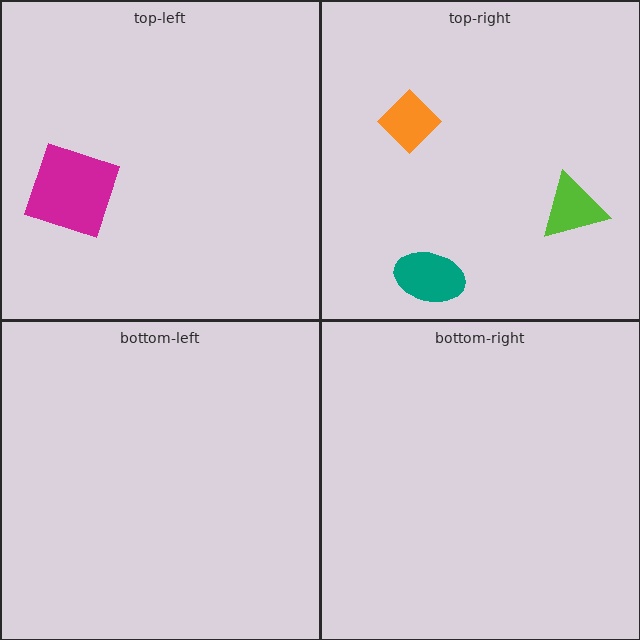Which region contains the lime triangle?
The top-right region.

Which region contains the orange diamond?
The top-right region.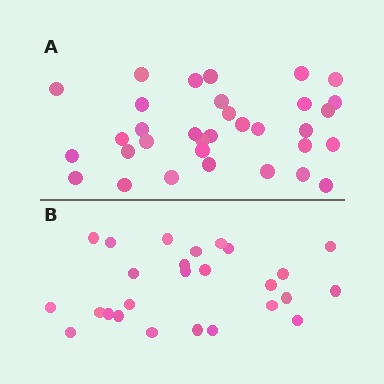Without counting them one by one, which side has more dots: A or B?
Region A (the top region) has more dots.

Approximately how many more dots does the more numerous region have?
Region A has roughly 8 or so more dots than region B.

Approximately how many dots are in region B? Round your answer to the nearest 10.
About 30 dots. (The exact count is 26, which rounds to 30.)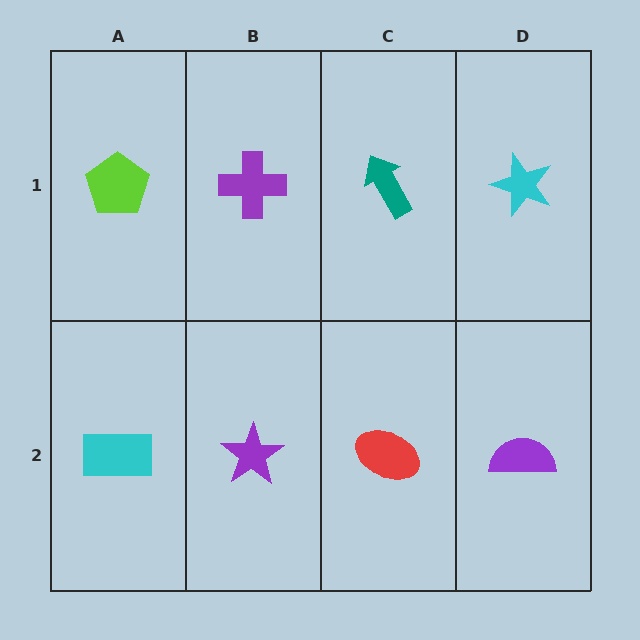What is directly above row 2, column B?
A purple cross.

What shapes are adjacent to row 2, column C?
A teal arrow (row 1, column C), a purple star (row 2, column B), a purple semicircle (row 2, column D).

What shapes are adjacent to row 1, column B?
A purple star (row 2, column B), a lime pentagon (row 1, column A), a teal arrow (row 1, column C).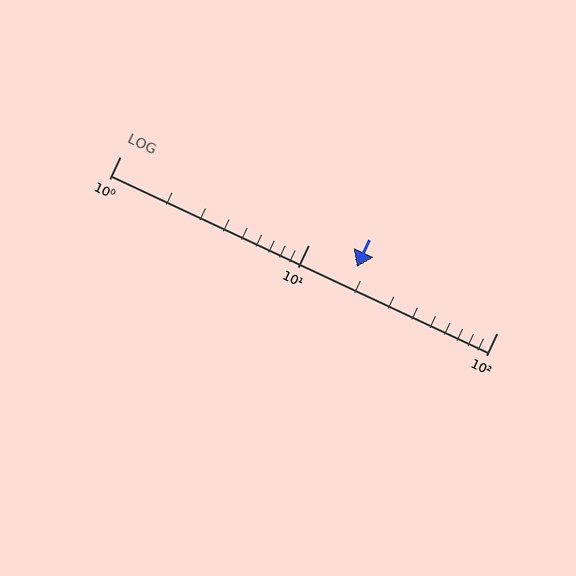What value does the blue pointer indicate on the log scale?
The pointer indicates approximately 18.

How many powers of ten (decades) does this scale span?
The scale spans 2 decades, from 1 to 100.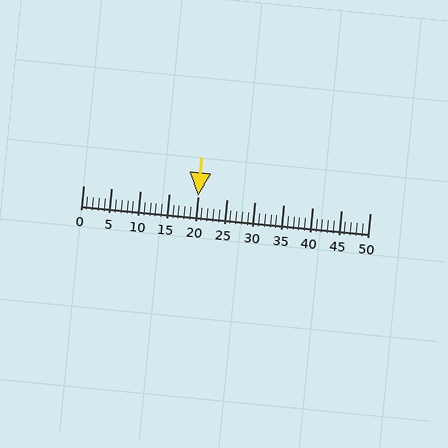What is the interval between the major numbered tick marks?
The major tick marks are spaced 5 units apart.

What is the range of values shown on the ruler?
The ruler shows values from 0 to 50.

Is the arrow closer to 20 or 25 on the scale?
The arrow is closer to 20.